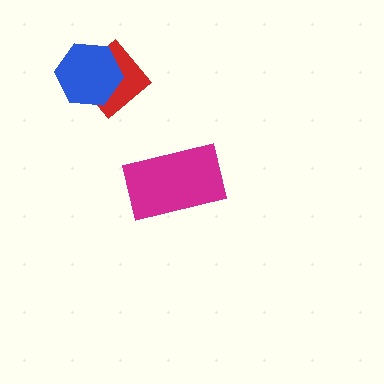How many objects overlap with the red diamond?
1 object overlaps with the red diamond.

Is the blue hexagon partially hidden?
No, no other shape covers it.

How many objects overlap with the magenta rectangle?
0 objects overlap with the magenta rectangle.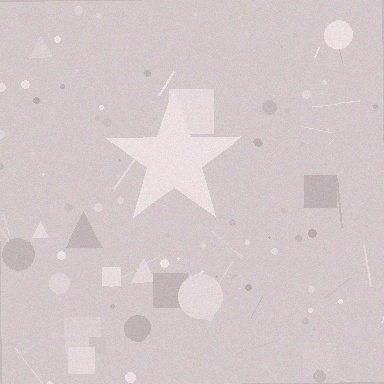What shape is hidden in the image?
A star is hidden in the image.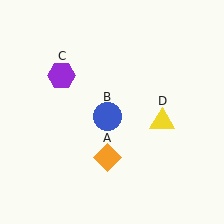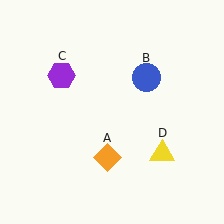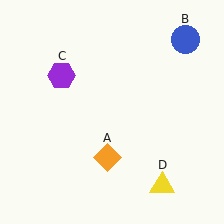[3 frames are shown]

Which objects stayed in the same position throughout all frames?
Orange diamond (object A) and purple hexagon (object C) remained stationary.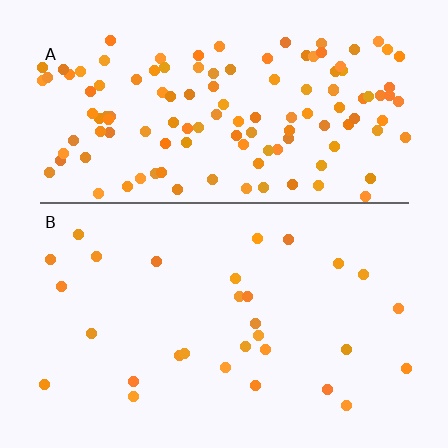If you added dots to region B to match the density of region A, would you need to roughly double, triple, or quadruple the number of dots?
Approximately quadruple.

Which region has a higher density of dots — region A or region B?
A (the top).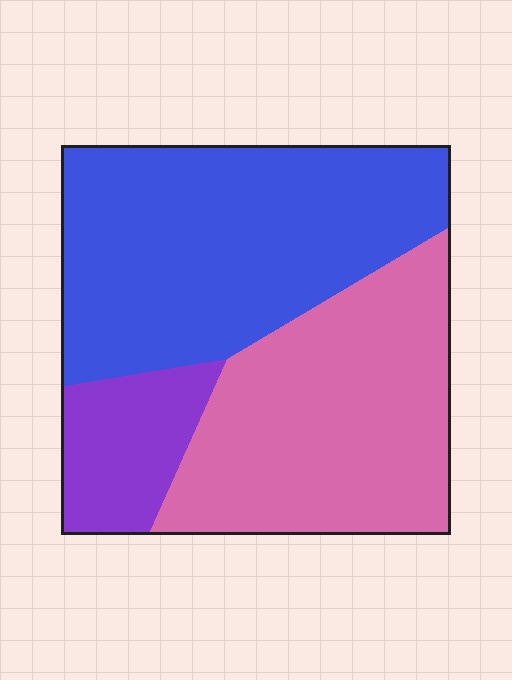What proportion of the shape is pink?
Pink takes up between a quarter and a half of the shape.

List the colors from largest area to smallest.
From largest to smallest: blue, pink, purple.